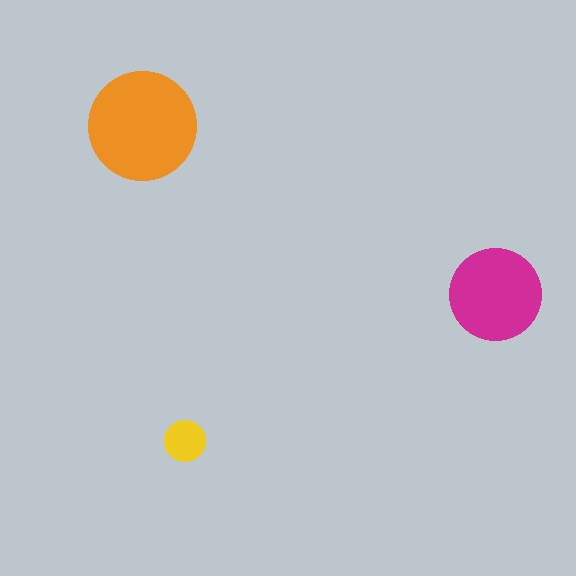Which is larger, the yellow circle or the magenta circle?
The magenta one.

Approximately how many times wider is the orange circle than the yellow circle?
About 2.5 times wider.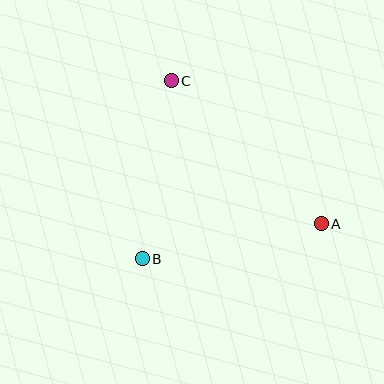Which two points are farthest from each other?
Points A and C are farthest from each other.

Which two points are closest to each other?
Points B and C are closest to each other.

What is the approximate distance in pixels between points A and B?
The distance between A and B is approximately 182 pixels.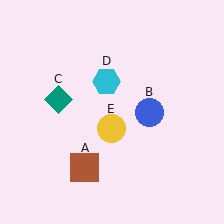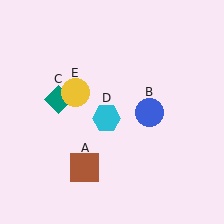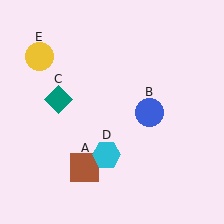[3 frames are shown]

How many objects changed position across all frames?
2 objects changed position: cyan hexagon (object D), yellow circle (object E).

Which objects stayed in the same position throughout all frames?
Brown square (object A) and blue circle (object B) and teal diamond (object C) remained stationary.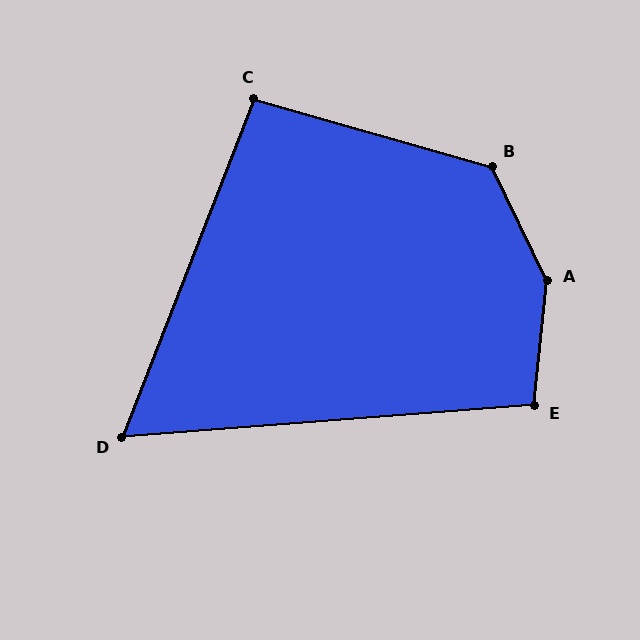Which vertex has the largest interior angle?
A, at approximately 148 degrees.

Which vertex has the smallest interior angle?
D, at approximately 64 degrees.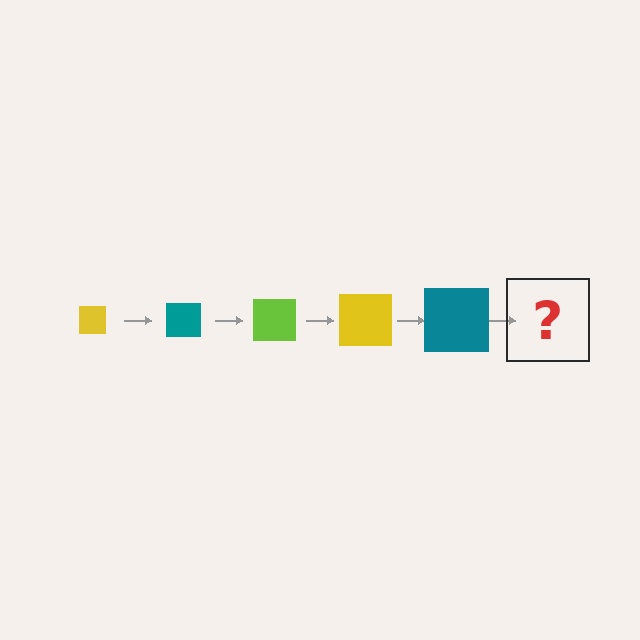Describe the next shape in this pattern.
It should be a lime square, larger than the previous one.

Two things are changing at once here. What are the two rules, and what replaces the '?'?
The two rules are that the square grows larger each step and the color cycles through yellow, teal, and lime. The '?' should be a lime square, larger than the previous one.